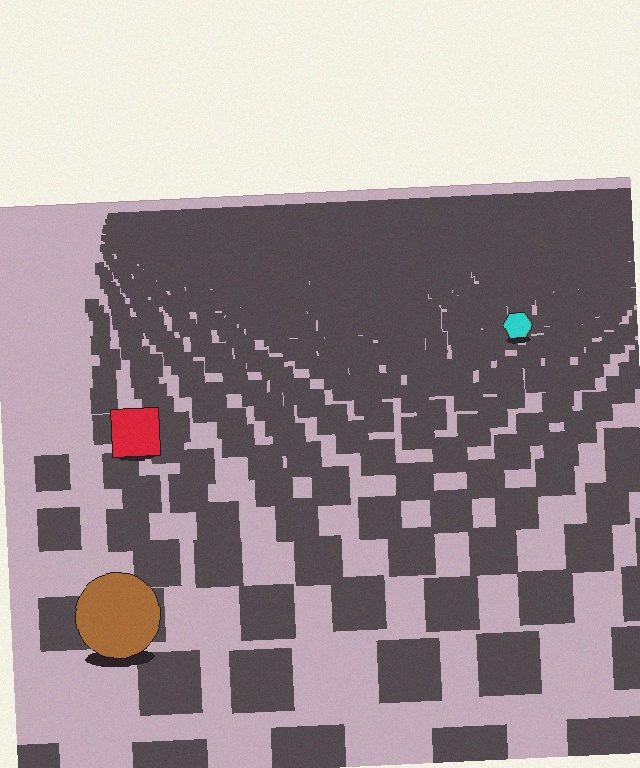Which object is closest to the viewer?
The brown circle is closest. The texture marks near it are larger and more spread out.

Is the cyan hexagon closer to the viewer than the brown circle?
No. The brown circle is closer — you can tell from the texture gradient: the ground texture is coarser near it.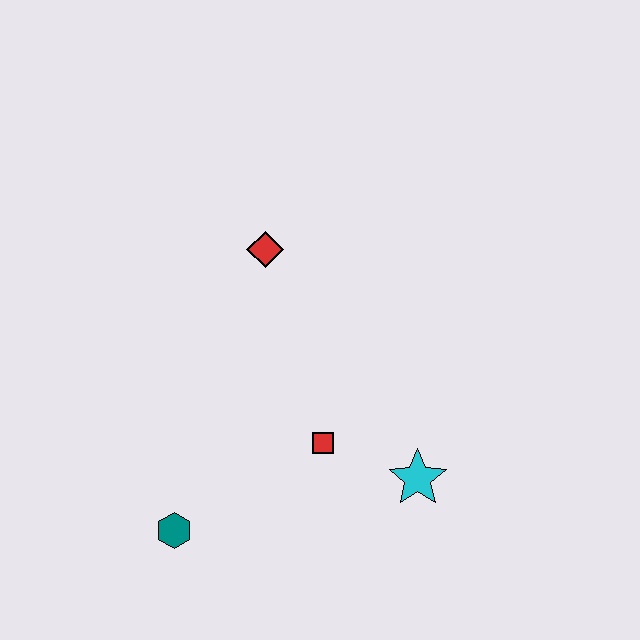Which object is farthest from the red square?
The red diamond is farthest from the red square.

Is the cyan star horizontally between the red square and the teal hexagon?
No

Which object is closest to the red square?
The cyan star is closest to the red square.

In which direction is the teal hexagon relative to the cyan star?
The teal hexagon is to the left of the cyan star.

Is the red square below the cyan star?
No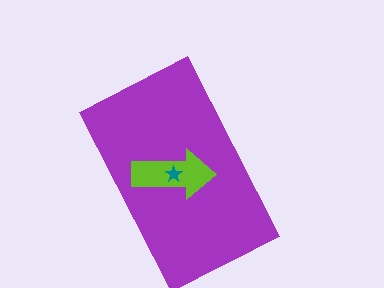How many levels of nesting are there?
3.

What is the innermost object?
The teal star.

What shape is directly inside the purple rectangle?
The lime arrow.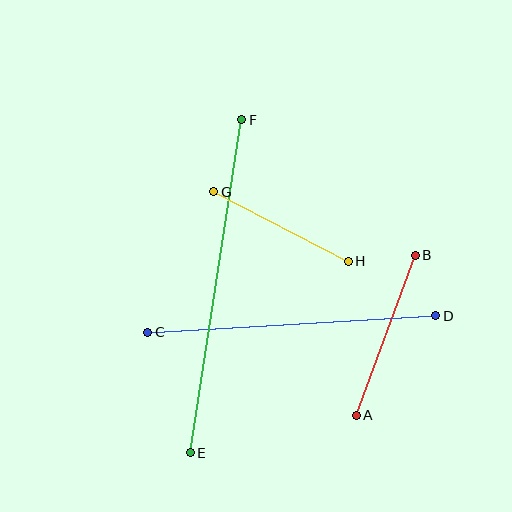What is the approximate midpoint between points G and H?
The midpoint is at approximately (281, 227) pixels.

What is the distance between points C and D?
The distance is approximately 289 pixels.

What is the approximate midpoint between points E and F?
The midpoint is at approximately (216, 286) pixels.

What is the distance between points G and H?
The distance is approximately 151 pixels.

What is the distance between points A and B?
The distance is approximately 171 pixels.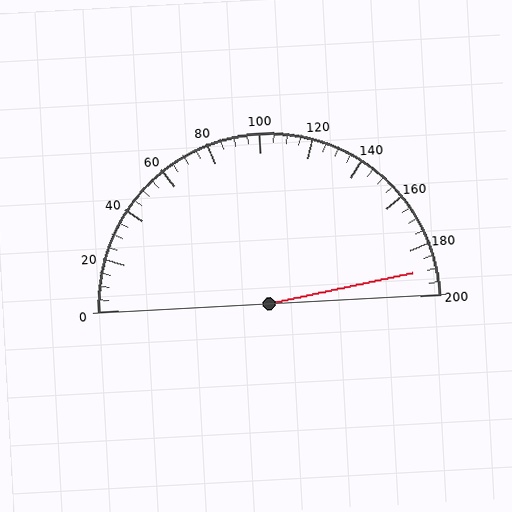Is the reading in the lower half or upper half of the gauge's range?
The reading is in the upper half of the range (0 to 200).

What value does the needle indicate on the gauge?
The needle indicates approximately 190.